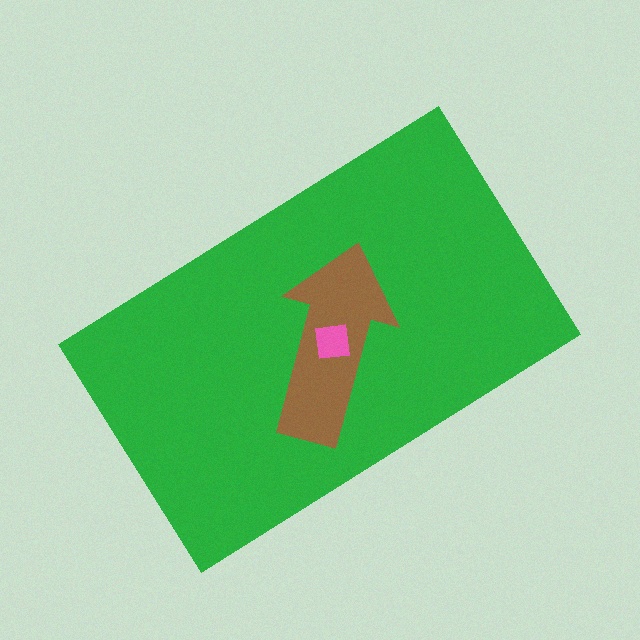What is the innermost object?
The pink square.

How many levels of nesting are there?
3.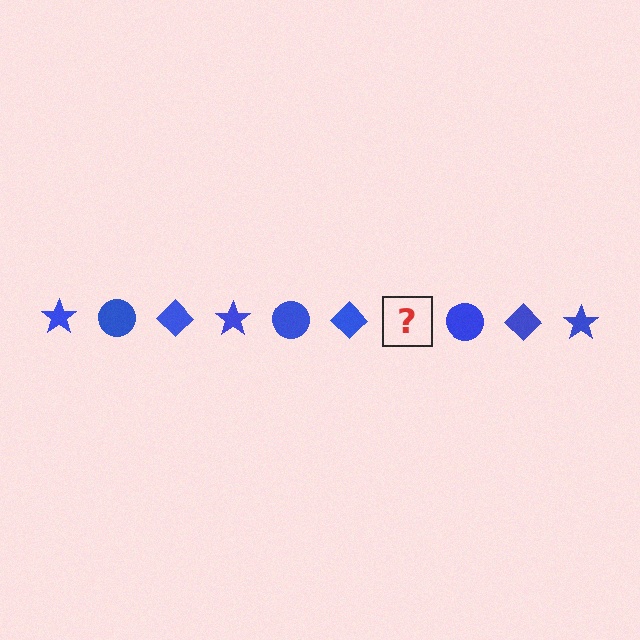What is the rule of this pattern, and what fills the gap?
The rule is that the pattern cycles through star, circle, diamond shapes in blue. The gap should be filled with a blue star.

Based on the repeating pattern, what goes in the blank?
The blank should be a blue star.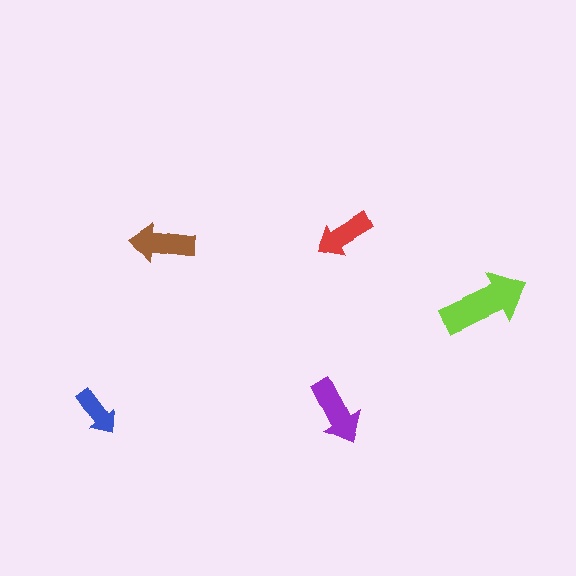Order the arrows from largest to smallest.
the lime one, the purple one, the brown one, the red one, the blue one.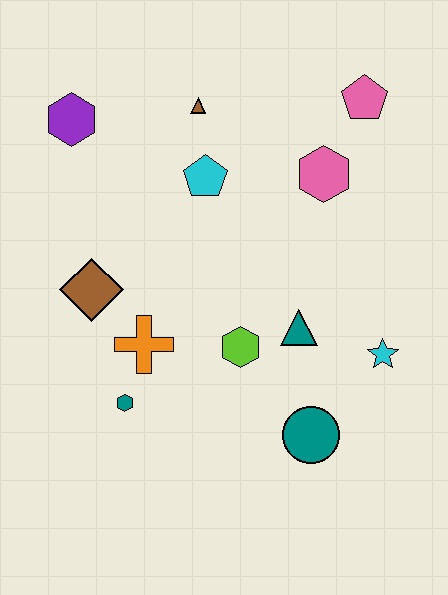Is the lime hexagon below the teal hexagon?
No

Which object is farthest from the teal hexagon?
The pink pentagon is farthest from the teal hexagon.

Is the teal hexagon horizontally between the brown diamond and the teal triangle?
Yes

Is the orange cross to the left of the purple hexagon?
No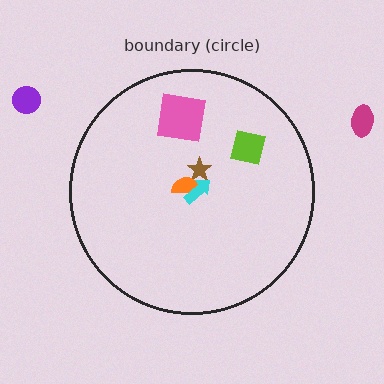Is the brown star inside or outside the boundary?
Inside.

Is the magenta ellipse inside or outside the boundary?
Outside.